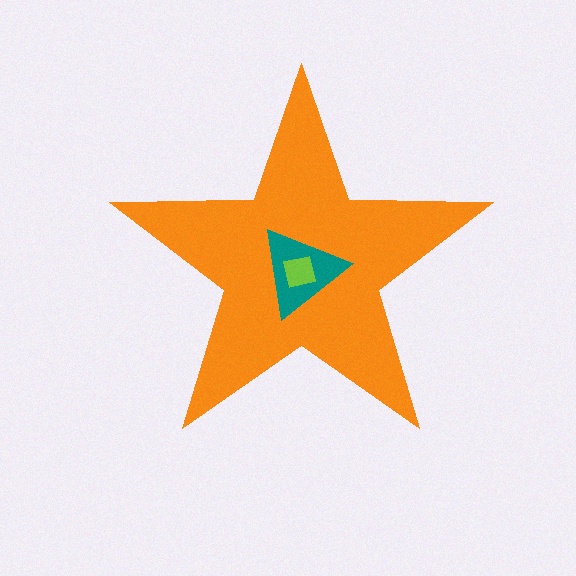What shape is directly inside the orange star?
The teal triangle.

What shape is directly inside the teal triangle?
The lime square.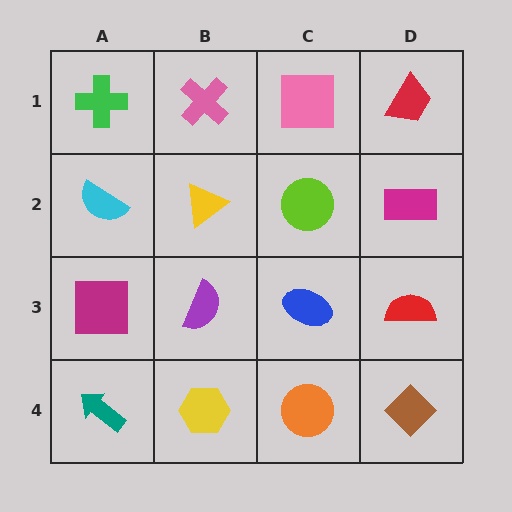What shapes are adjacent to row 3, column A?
A cyan semicircle (row 2, column A), a teal arrow (row 4, column A), a purple semicircle (row 3, column B).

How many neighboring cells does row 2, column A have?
3.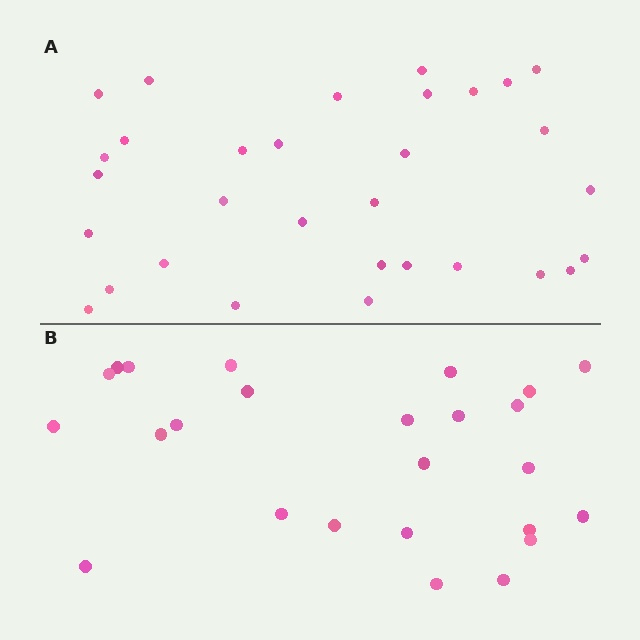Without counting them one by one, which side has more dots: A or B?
Region A (the top region) has more dots.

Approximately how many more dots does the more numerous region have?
Region A has about 6 more dots than region B.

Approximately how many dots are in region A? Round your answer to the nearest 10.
About 30 dots. (The exact count is 31, which rounds to 30.)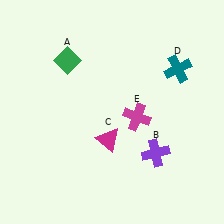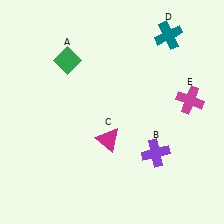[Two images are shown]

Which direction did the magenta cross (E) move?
The magenta cross (E) moved right.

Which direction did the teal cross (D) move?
The teal cross (D) moved up.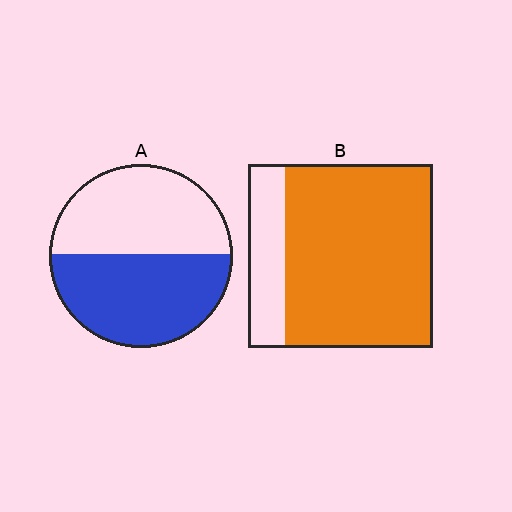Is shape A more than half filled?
Roughly half.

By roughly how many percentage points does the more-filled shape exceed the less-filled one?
By roughly 30 percentage points (B over A).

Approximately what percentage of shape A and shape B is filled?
A is approximately 50% and B is approximately 80%.